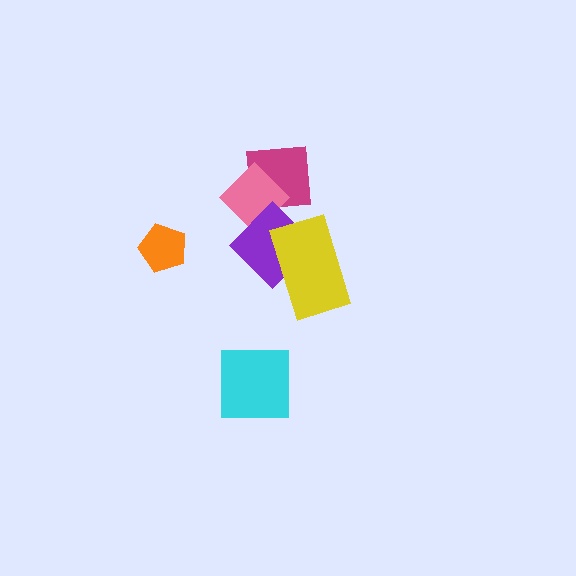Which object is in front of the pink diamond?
The purple diamond is in front of the pink diamond.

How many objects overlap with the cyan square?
0 objects overlap with the cyan square.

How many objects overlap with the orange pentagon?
0 objects overlap with the orange pentagon.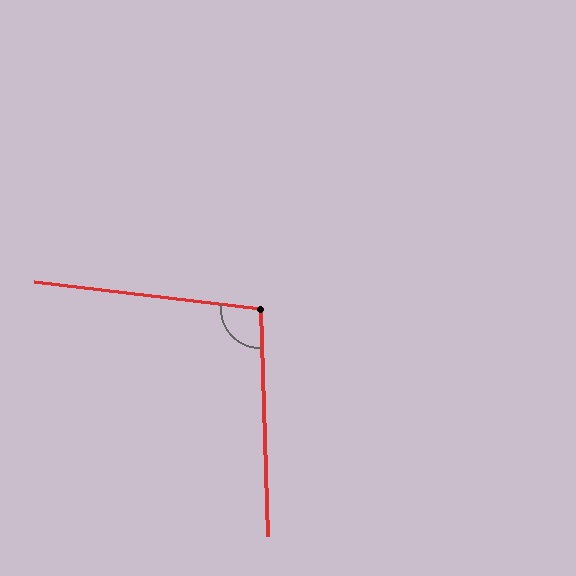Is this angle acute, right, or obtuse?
It is obtuse.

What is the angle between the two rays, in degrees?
Approximately 98 degrees.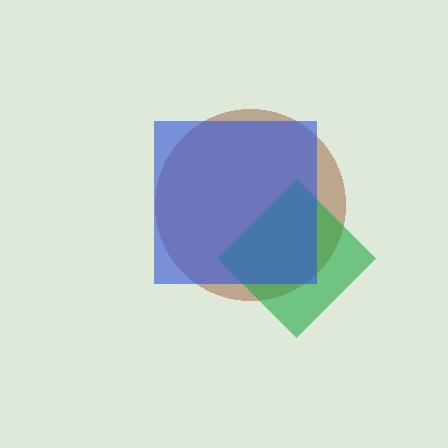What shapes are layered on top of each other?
The layered shapes are: a brown circle, a green diamond, a blue square.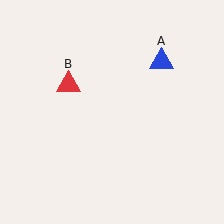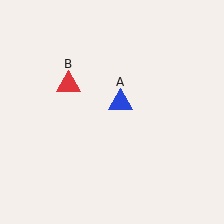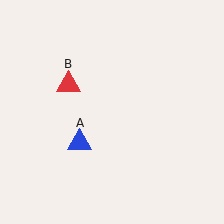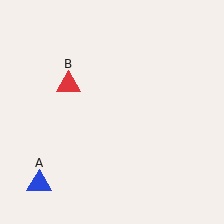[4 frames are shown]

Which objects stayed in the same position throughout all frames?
Red triangle (object B) remained stationary.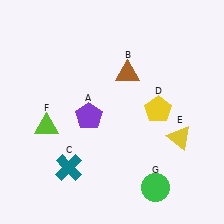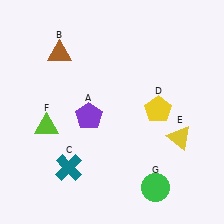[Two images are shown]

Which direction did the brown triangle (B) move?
The brown triangle (B) moved left.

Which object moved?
The brown triangle (B) moved left.